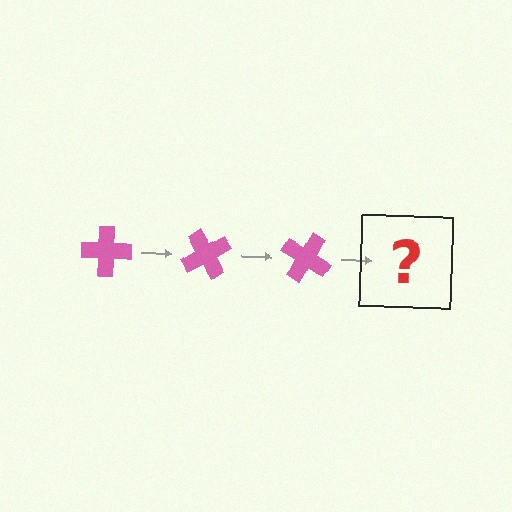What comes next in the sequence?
The next element should be a pink cross rotated 180 degrees.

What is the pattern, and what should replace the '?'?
The pattern is that the cross rotates 60 degrees each step. The '?' should be a pink cross rotated 180 degrees.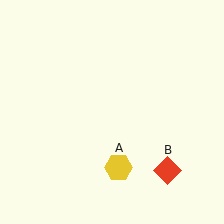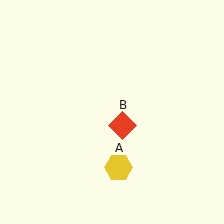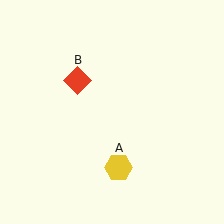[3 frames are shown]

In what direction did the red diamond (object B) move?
The red diamond (object B) moved up and to the left.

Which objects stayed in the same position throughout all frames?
Yellow hexagon (object A) remained stationary.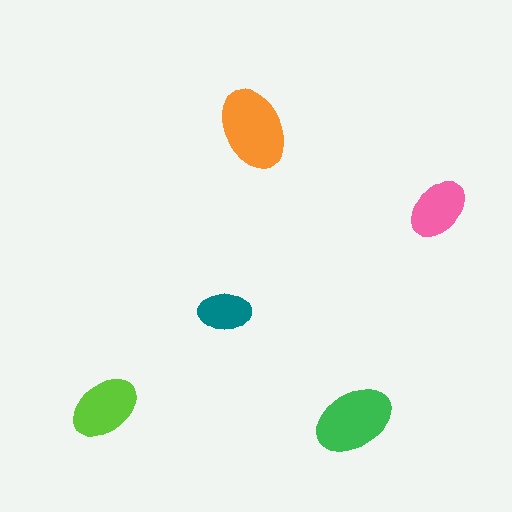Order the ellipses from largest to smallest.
the orange one, the green one, the lime one, the pink one, the teal one.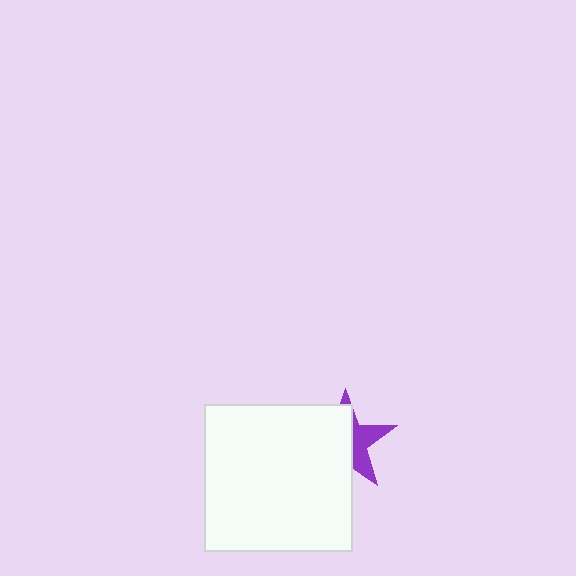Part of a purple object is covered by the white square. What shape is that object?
It is a star.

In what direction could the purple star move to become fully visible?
The purple star could move right. That would shift it out from behind the white square entirely.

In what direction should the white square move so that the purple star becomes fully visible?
The white square should move left. That is the shortest direction to clear the overlap and leave the purple star fully visible.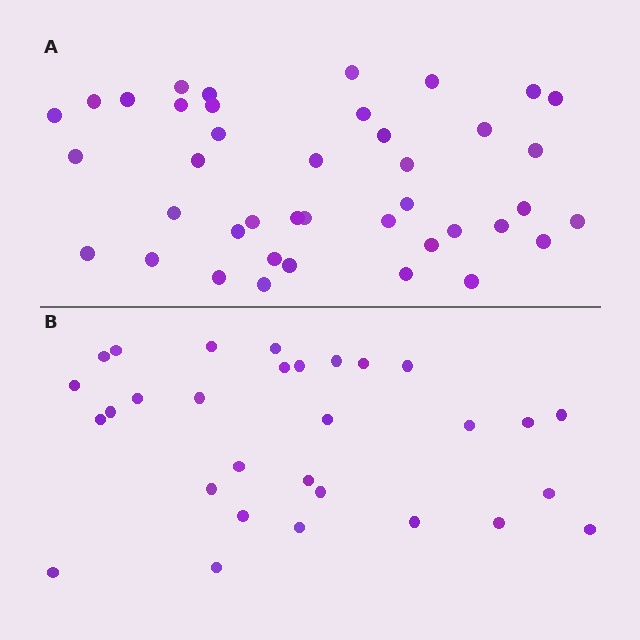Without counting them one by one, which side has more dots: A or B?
Region A (the top region) has more dots.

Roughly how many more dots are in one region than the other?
Region A has roughly 12 or so more dots than region B.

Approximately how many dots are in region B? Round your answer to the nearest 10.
About 30 dots.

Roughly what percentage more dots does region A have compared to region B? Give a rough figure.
About 35% more.